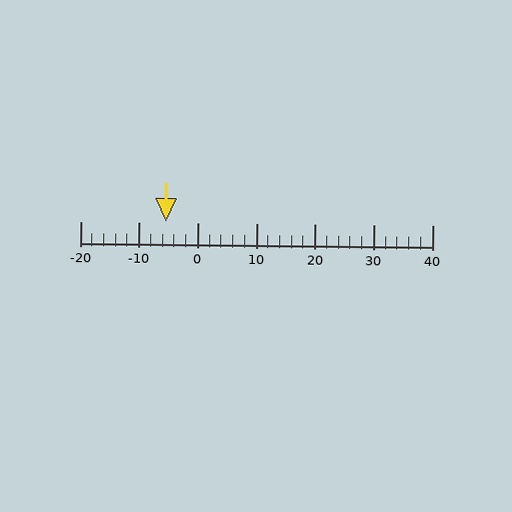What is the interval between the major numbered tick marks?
The major tick marks are spaced 10 units apart.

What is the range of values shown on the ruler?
The ruler shows values from -20 to 40.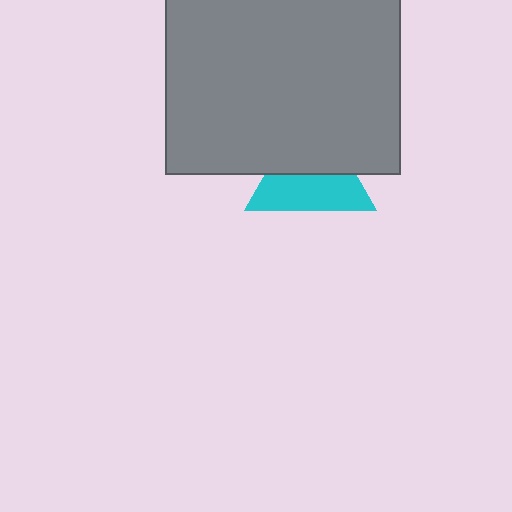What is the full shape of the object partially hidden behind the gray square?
The partially hidden object is a cyan triangle.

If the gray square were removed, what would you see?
You would see the complete cyan triangle.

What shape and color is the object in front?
The object in front is a gray square.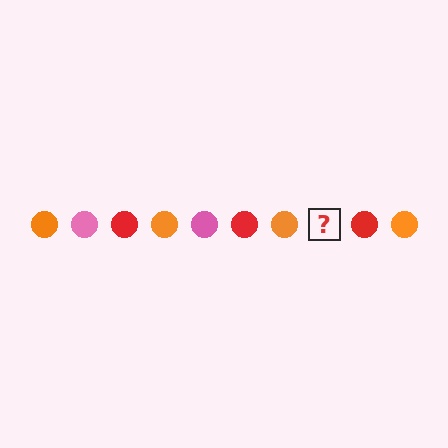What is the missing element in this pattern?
The missing element is a pink circle.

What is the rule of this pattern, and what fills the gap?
The rule is that the pattern cycles through orange, pink, red circles. The gap should be filled with a pink circle.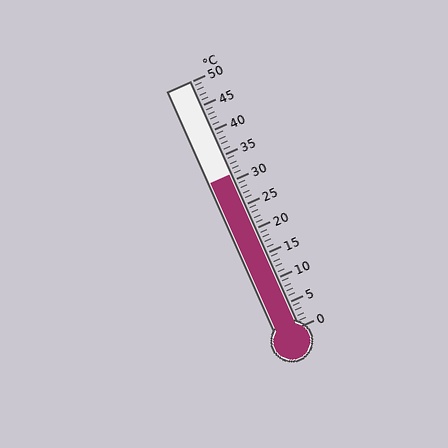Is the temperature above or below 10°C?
The temperature is above 10°C.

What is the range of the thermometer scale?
The thermometer scale ranges from 0°C to 50°C.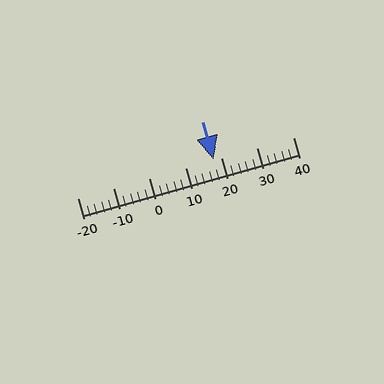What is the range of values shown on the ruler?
The ruler shows values from -20 to 40.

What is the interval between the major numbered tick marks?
The major tick marks are spaced 10 units apart.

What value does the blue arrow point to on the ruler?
The blue arrow points to approximately 18.